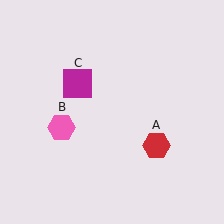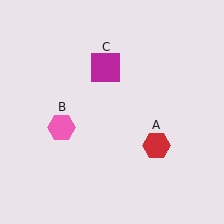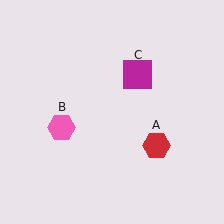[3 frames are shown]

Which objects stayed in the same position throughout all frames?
Red hexagon (object A) and pink hexagon (object B) remained stationary.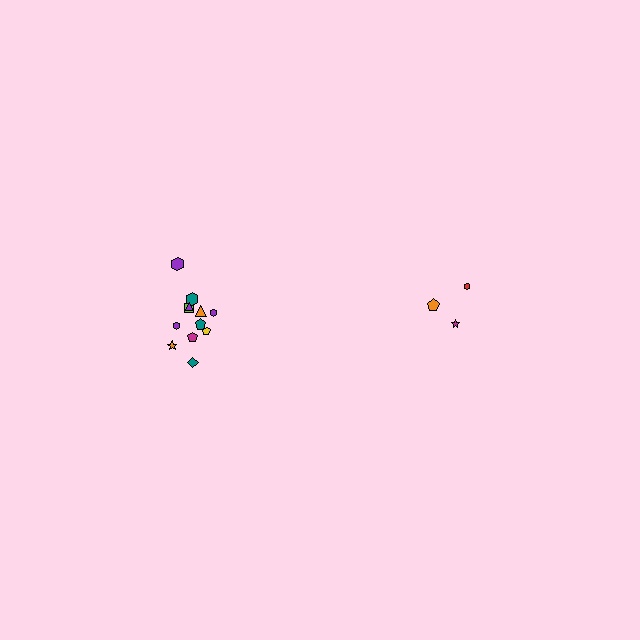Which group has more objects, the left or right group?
The left group.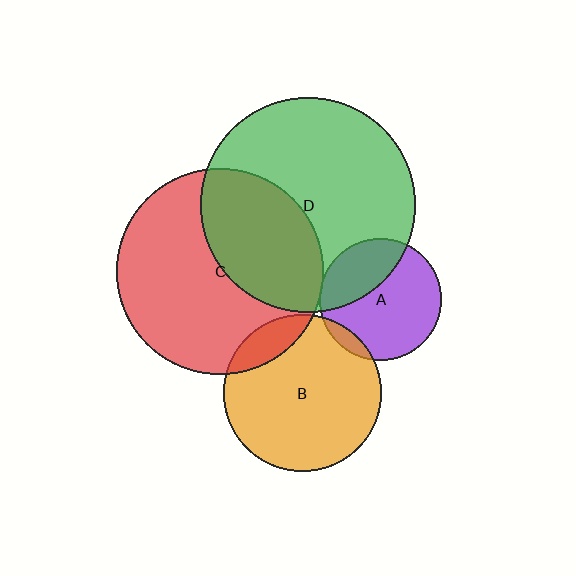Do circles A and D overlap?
Yes.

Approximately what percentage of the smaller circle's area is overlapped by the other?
Approximately 30%.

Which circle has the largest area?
Circle D (green).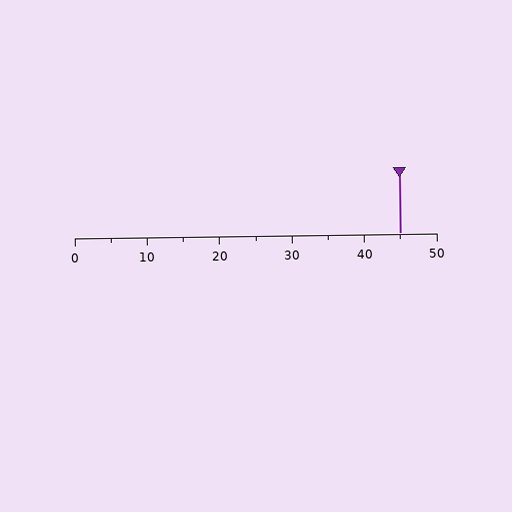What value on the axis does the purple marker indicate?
The marker indicates approximately 45.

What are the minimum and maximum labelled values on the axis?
The axis runs from 0 to 50.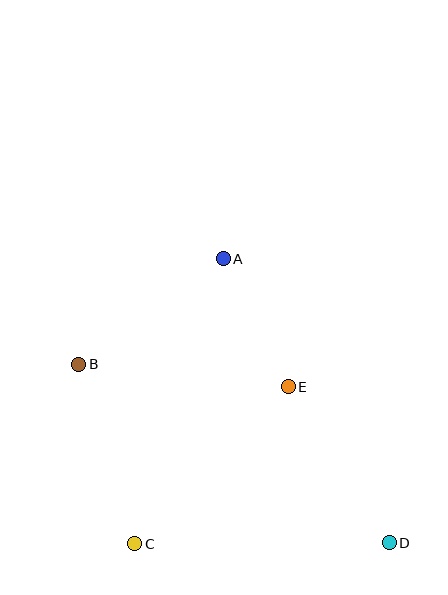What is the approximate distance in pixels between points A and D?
The distance between A and D is approximately 329 pixels.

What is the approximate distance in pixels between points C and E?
The distance between C and E is approximately 219 pixels.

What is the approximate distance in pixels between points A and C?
The distance between A and C is approximately 298 pixels.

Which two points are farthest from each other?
Points B and D are farthest from each other.